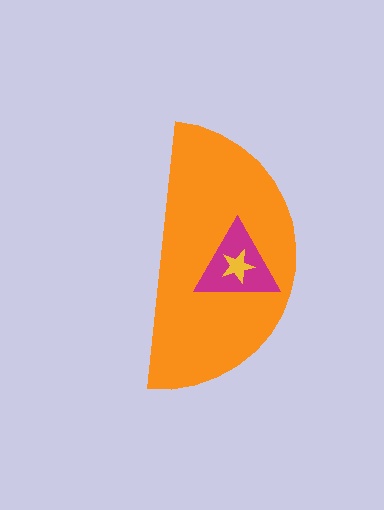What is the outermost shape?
The orange semicircle.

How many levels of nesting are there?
3.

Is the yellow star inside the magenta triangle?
Yes.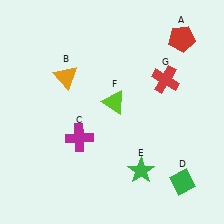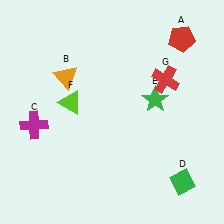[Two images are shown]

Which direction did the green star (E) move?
The green star (E) moved up.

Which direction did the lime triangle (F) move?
The lime triangle (F) moved left.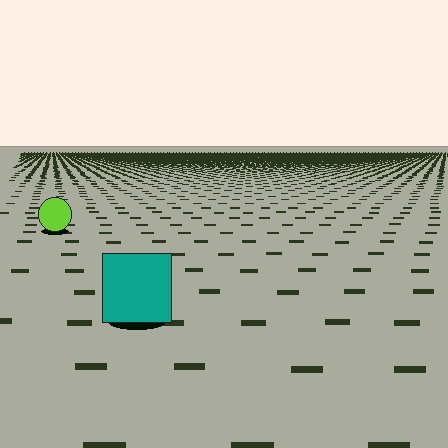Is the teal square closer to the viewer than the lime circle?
Yes. The teal square is closer — you can tell from the texture gradient: the ground texture is coarser near it.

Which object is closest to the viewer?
The teal square is closest. The texture marks near it are larger and more spread out.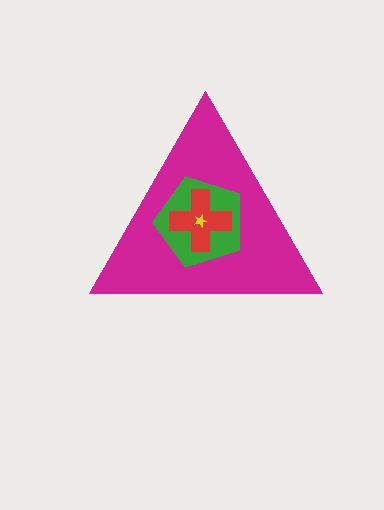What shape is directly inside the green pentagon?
The red cross.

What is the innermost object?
The yellow star.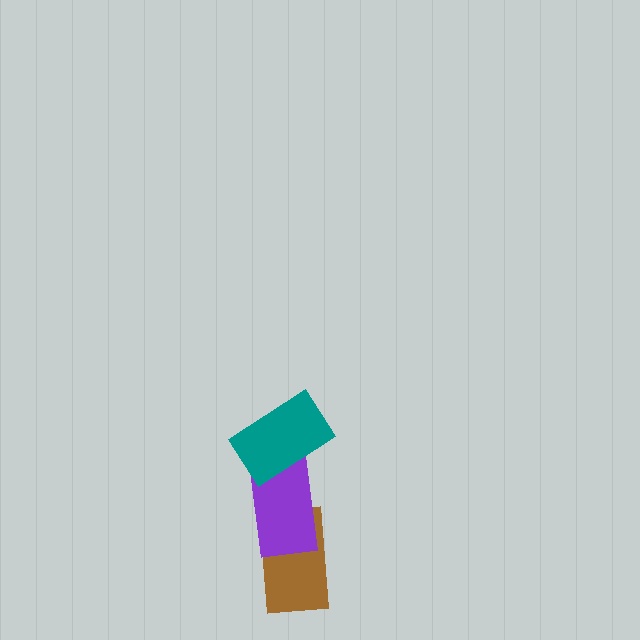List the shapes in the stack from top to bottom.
From top to bottom: the teal rectangle, the purple rectangle, the brown rectangle.